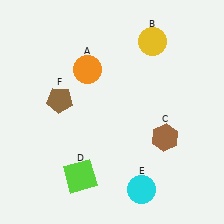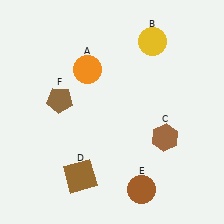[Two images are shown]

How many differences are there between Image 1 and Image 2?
There are 2 differences between the two images.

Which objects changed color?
D changed from lime to brown. E changed from cyan to brown.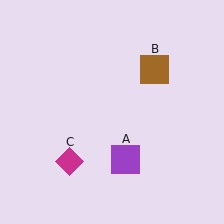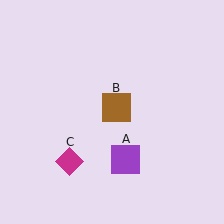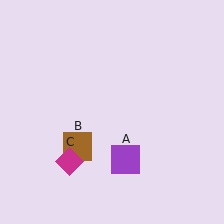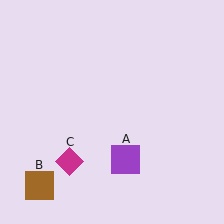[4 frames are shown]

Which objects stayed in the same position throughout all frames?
Purple square (object A) and magenta diamond (object C) remained stationary.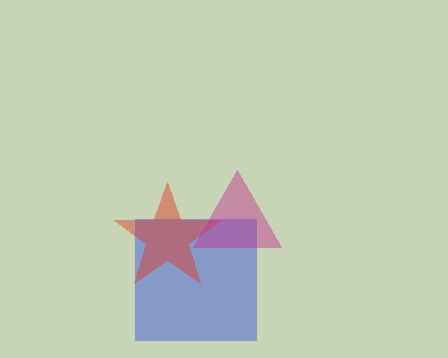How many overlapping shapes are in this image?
There are 3 overlapping shapes in the image.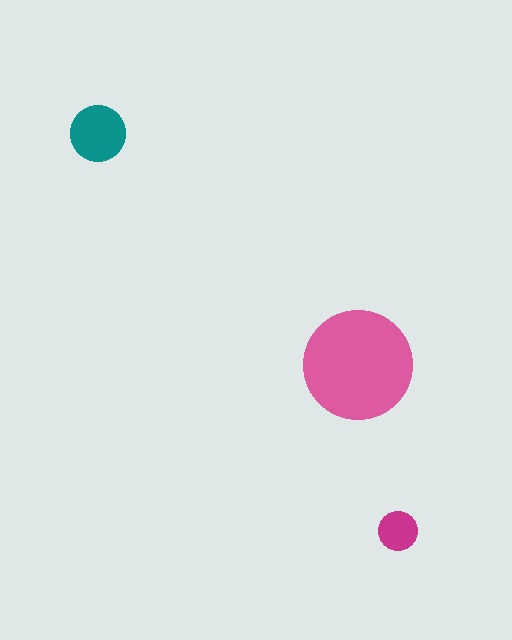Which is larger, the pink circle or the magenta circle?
The pink one.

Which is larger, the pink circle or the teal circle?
The pink one.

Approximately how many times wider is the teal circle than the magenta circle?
About 1.5 times wider.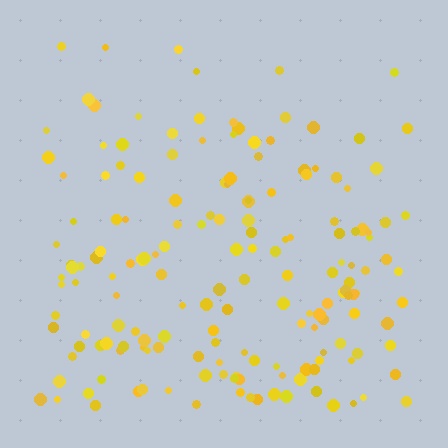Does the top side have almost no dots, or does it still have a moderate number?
Still a moderate number, just noticeably fewer than the bottom.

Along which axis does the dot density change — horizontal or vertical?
Vertical.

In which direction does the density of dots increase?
From top to bottom, with the bottom side densest.